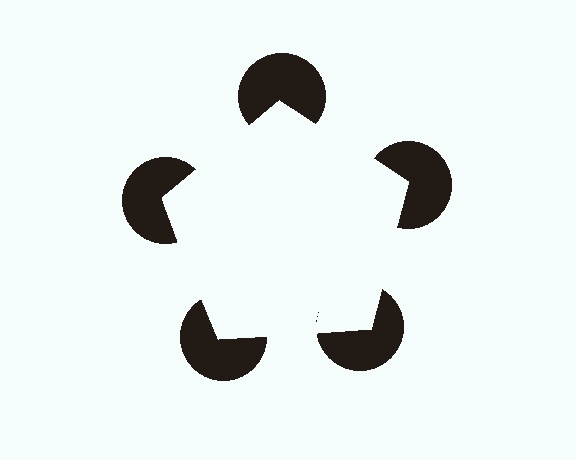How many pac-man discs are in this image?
There are 5 — one at each vertex of the illusory pentagon.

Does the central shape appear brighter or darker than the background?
It typically appears slightly brighter than the background, even though no actual brightness change is drawn.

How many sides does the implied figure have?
5 sides.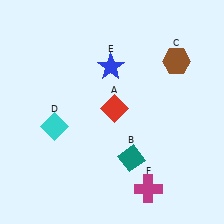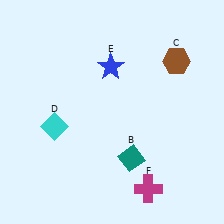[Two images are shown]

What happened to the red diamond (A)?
The red diamond (A) was removed in Image 2. It was in the top-right area of Image 1.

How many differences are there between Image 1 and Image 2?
There is 1 difference between the two images.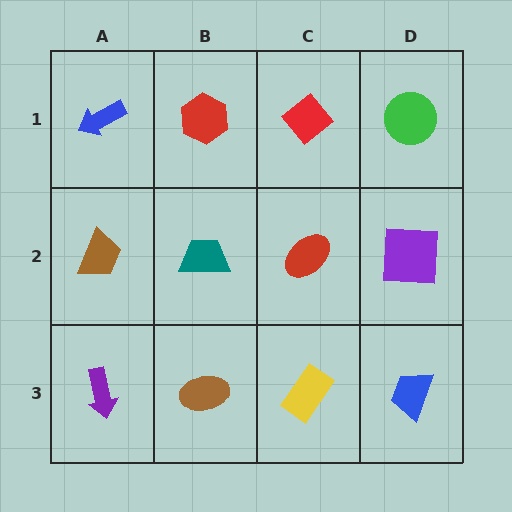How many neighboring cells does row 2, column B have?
4.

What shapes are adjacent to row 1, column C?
A red ellipse (row 2, column C), a red hexagon (row 1, column B), a green circle (row 1, column D).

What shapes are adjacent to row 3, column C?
A red ellipse (row 2, column C), a brown ellipse (row 3, column B), a blue trapezoid (row 3, column D).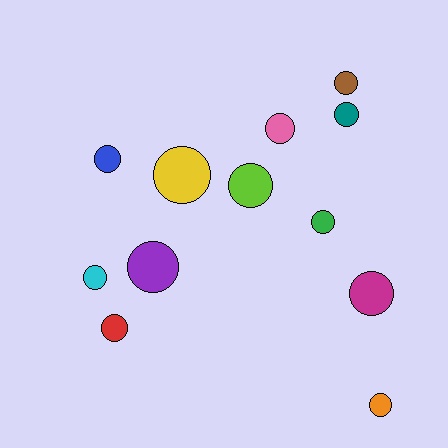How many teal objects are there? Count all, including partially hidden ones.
There is 1 teal object.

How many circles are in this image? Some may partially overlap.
There are 12 circles.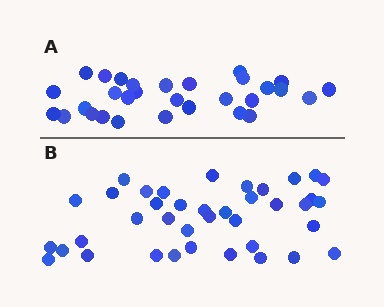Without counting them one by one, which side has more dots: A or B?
Region B (the bottom region) has more dots.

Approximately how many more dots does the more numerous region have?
Region B has roughly 8 or so more dots than region A.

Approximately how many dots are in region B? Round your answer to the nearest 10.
About 40 dots. (The exact count is 39, which rounds to 40.)